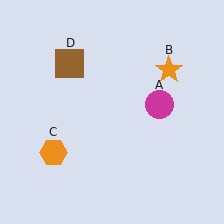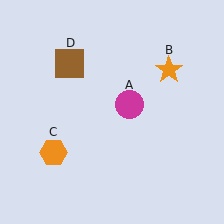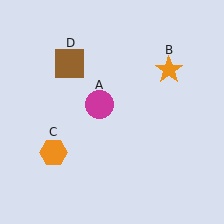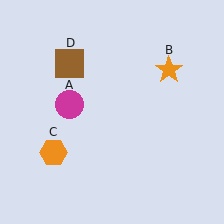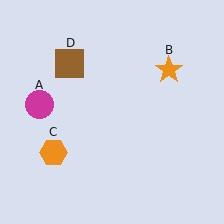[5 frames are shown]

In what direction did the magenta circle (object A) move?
The magenta circle (object A) moved left.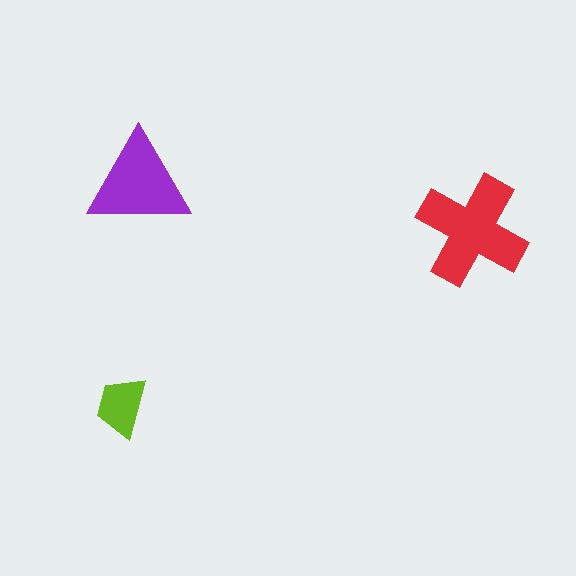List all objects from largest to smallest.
The red cross, the purple triangle, the lime trapezoid.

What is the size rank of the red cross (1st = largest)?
1st.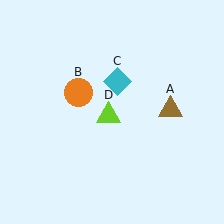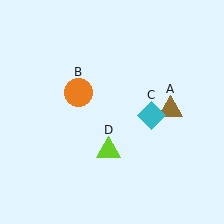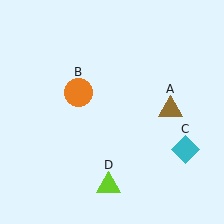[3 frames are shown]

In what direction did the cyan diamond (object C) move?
The cyan diamond (object C) moved down and to the right.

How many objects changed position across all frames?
2 objects changed position: cyan diamond (object C), lime triangle (object D).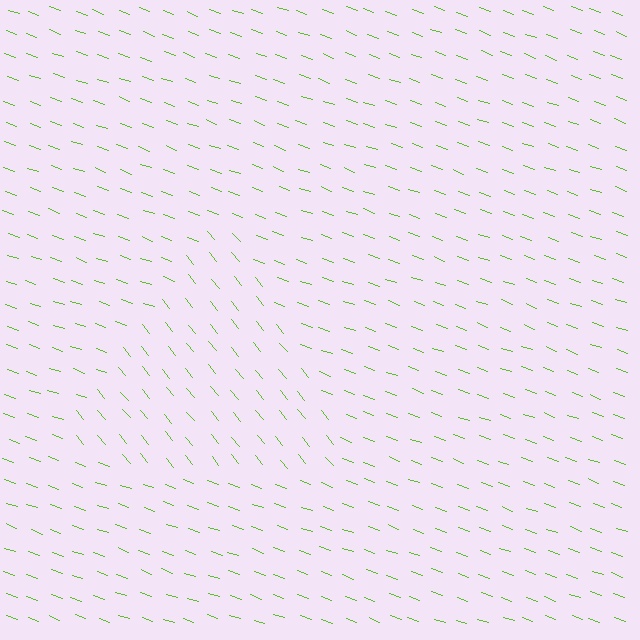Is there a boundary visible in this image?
Yes, there is a texture boundary formed by a change in line orientation.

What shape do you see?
I see a triangle.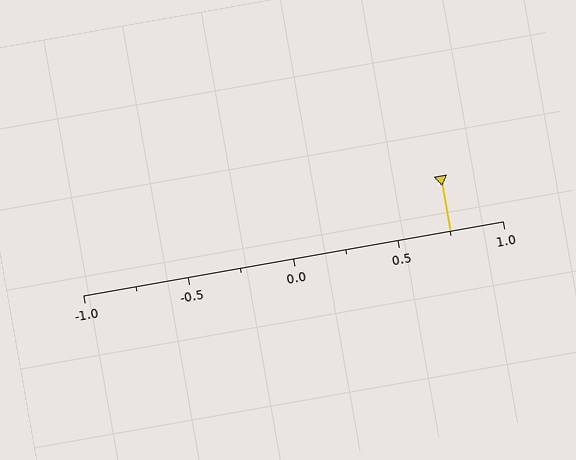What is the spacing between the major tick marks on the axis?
The major ticks are spaced 0.5 apart.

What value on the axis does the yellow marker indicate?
The marker indicates approximately 0.75.